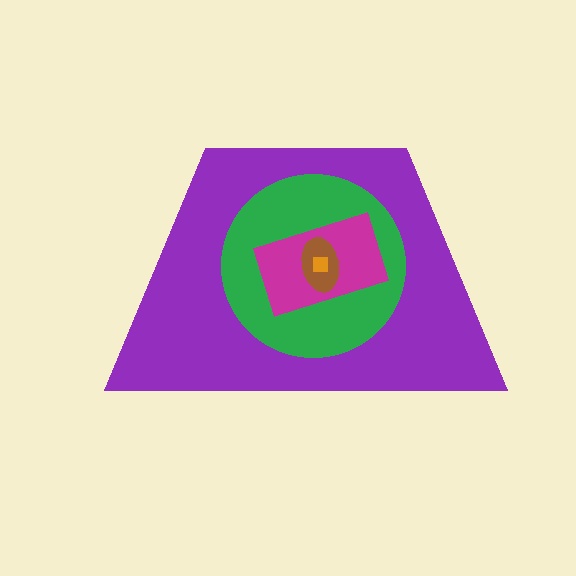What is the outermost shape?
The purple trapezoid.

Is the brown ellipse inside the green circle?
Yes.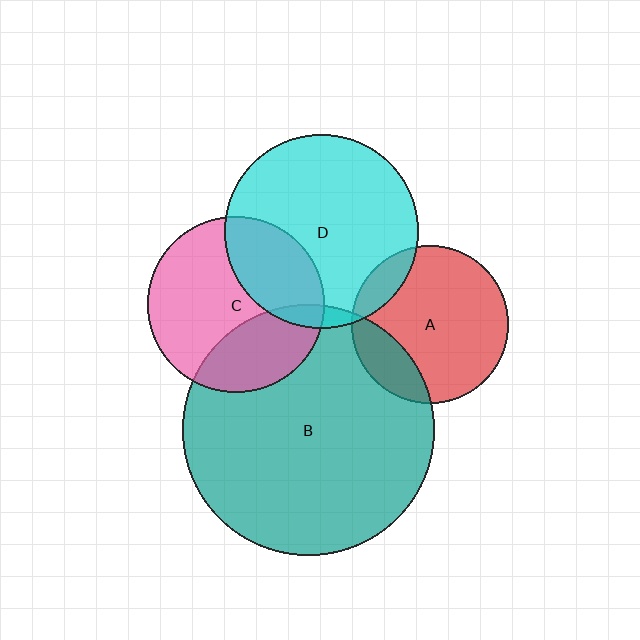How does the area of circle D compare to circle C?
Approximately 1.2 times.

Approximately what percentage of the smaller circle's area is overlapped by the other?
Approximately 30%.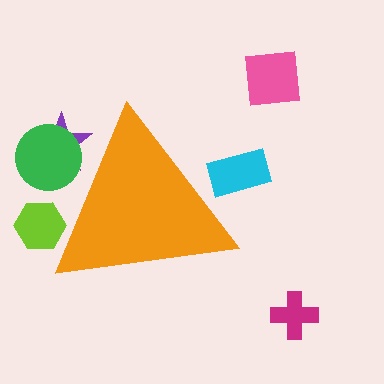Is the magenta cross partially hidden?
No, the magenta cross is fully visible.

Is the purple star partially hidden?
Yes, the purple star is partially hidden behind the orange triangle.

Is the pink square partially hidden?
No, the pink square is fully visible.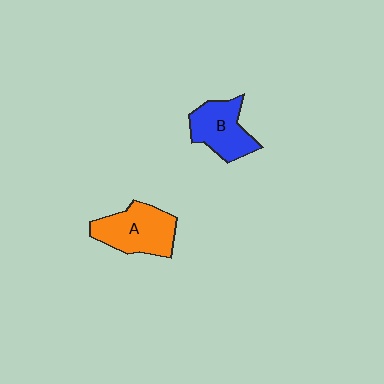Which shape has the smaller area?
Shape B (blue).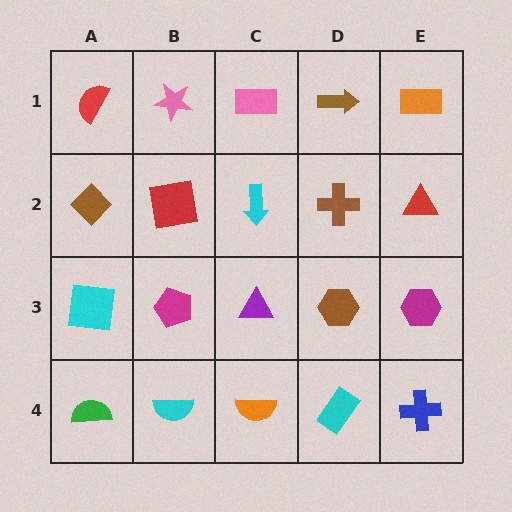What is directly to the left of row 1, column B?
A red semicircle.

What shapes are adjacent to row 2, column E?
An orange rectangle (row 1, column E), a magenta hexagon (row 3, column E), a brown cross (row 2, column D).